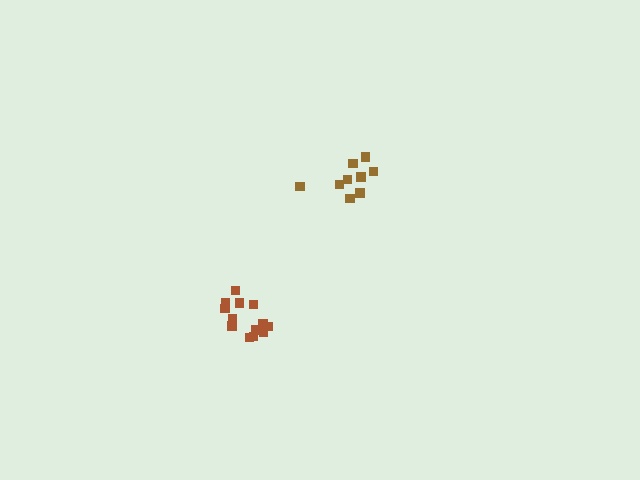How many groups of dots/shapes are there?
There are 2 groups.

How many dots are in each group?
Group 1: 14 dots, Group 2: 9 dots (23 total).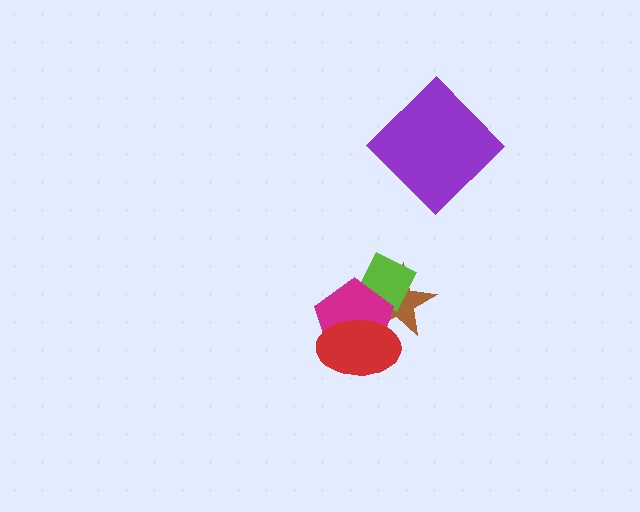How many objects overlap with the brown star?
3 objects overlap with the brown star.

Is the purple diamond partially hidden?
No, no other shape covers it.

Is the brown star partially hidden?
Yes, it is partially covered by another shape.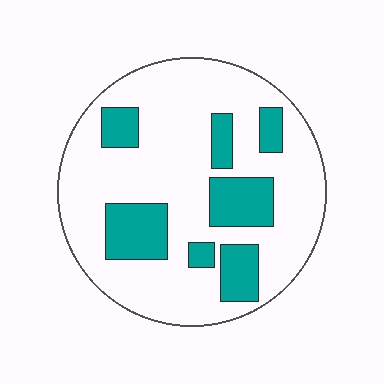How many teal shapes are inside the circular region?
7.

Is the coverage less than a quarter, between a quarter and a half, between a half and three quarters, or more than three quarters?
Less than a quarter.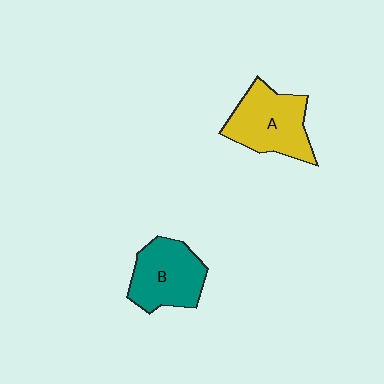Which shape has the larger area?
Shape A (yellow).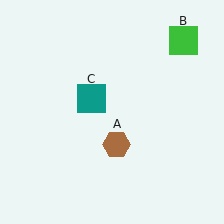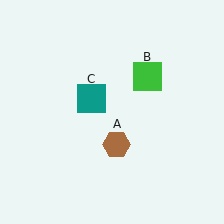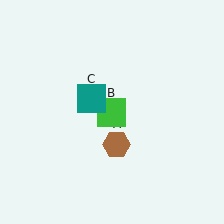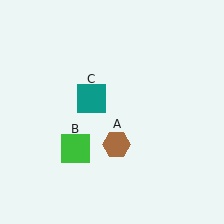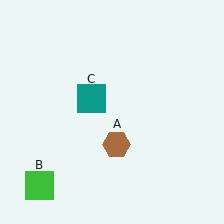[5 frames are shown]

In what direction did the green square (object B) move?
The green square (object B) moved down and to the left.